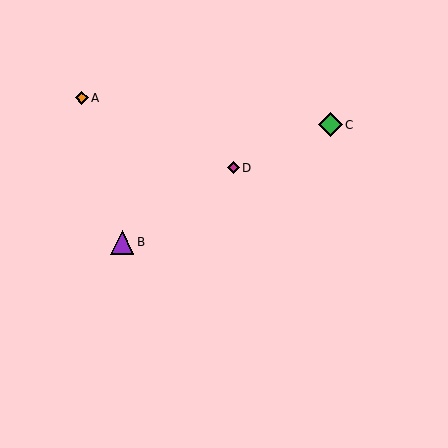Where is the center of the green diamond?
The center of the green diamond is at (330, 125).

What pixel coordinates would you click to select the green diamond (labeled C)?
Click at (330, 125) to select the green diamond C.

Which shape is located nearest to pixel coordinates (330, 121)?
The green diamond (labeled C) at (330, 125) is nearest to that location.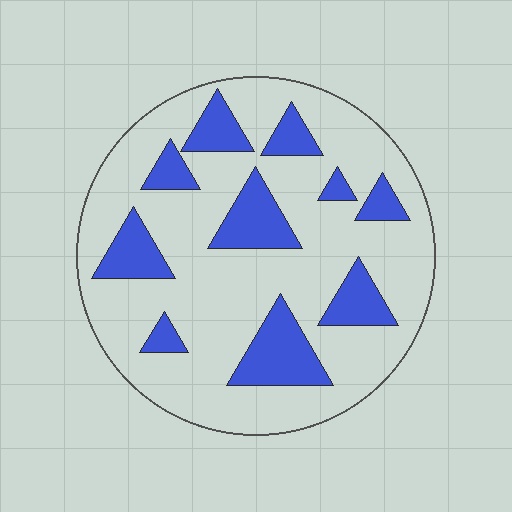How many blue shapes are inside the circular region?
10.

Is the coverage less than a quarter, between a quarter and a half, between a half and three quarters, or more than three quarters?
Less than a quarter.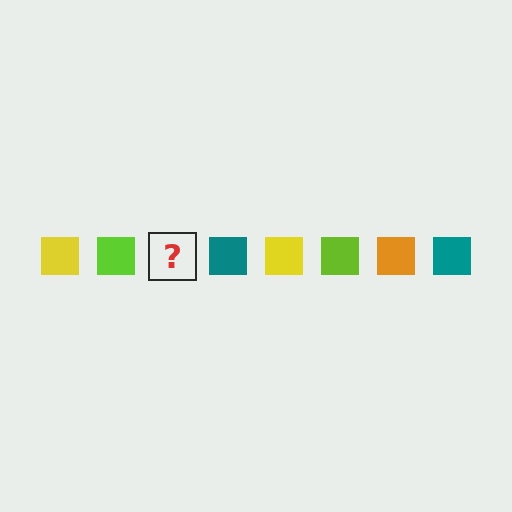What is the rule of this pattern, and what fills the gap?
The rule is that the pattern cycles through yellow, lime, orange, teal squares. The gap should be filled with an orange square.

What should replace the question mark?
The question mark should be replaced with an orange square.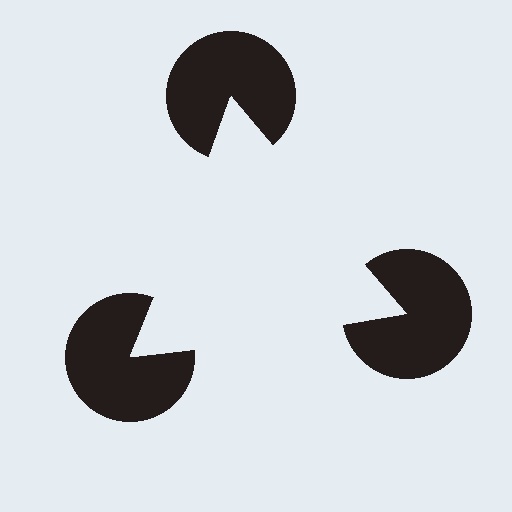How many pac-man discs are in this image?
There are 3 — one at each vertex of the illusory triangle.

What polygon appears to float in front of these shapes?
An illusory triangle — its edges are inferred from the aligned wedge cuts in the pac-man discs, not physically drawn.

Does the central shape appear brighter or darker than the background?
It typically appears slightly brighter than the background, even though no actual brightness change is drawn.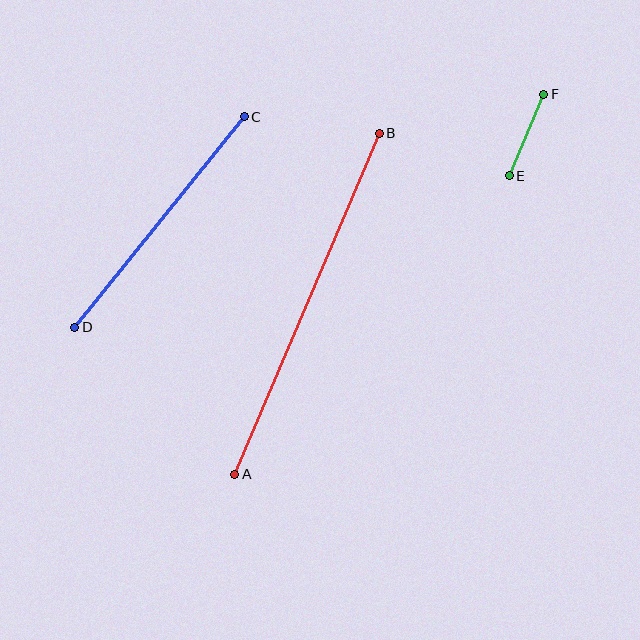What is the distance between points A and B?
The distance is approximately 370 pixels.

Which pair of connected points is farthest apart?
Points A and B are farthest apart.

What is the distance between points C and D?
The distance is approximately 270 pixels.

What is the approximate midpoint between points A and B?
The midpoint is at approximately (307, 304) pixels.